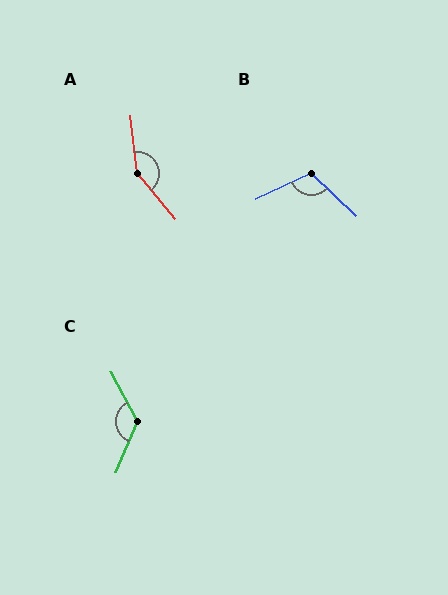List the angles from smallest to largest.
B (112°), C (128°), A (146°).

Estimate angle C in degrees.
Approximately 128 degrees.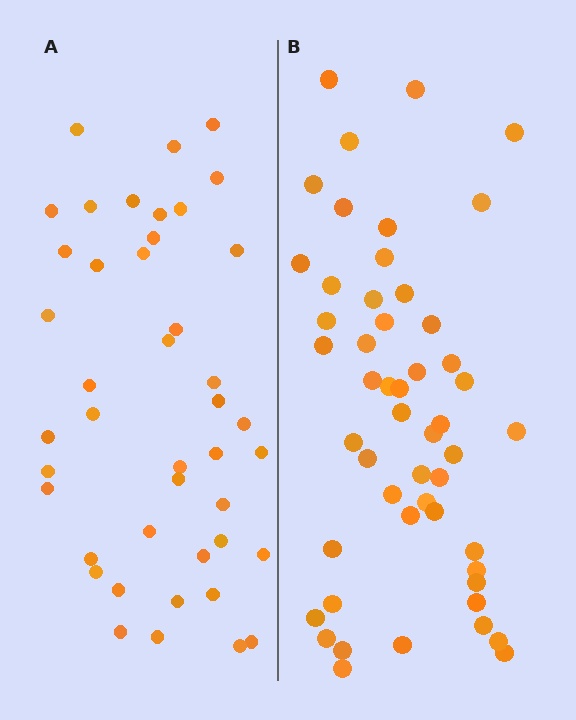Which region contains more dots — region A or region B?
Region B (the right region) has more dots.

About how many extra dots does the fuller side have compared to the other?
Region B has roughly 8 or so more dots than region A.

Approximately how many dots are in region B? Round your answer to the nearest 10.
About 50 dots. (The exact count is 51, which rounds to 50.)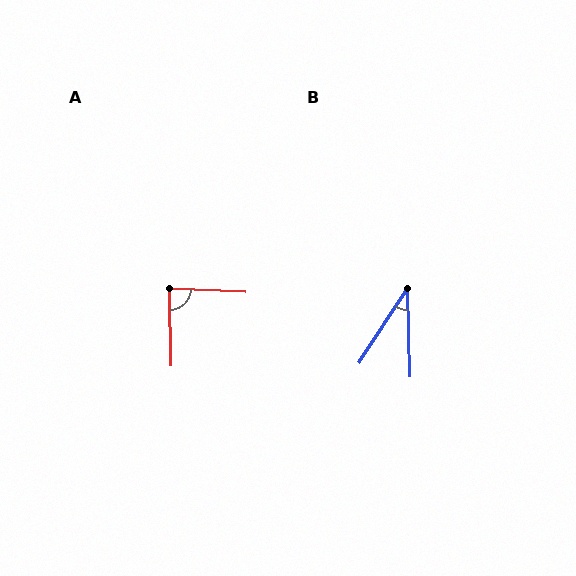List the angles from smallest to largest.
B (34°), A (87°).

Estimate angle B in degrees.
Approximately 34 degrees.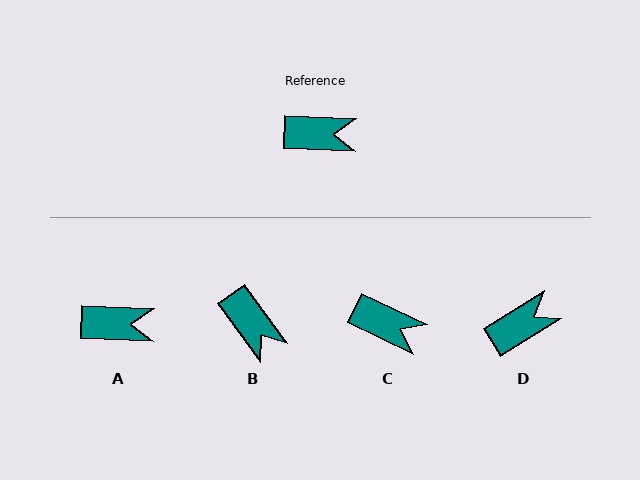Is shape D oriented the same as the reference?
No, it is off by about 34 degrees.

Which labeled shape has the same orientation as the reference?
A.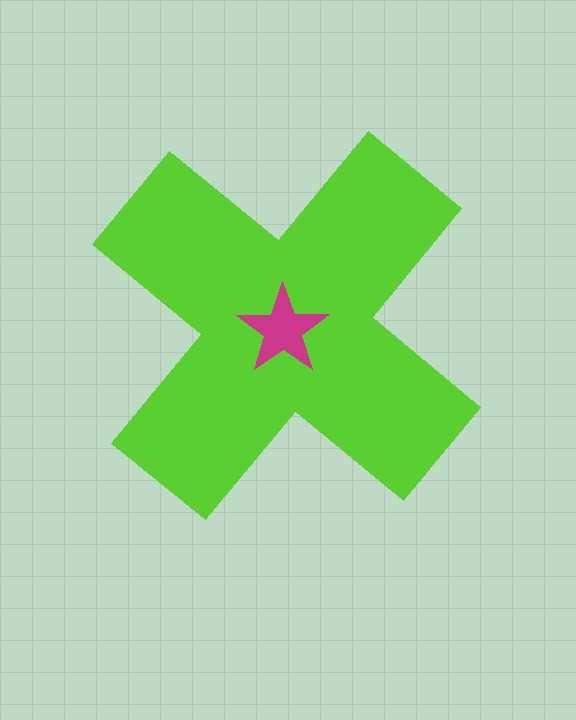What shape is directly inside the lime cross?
The magenta star.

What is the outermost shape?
The lime cross.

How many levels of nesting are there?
2.